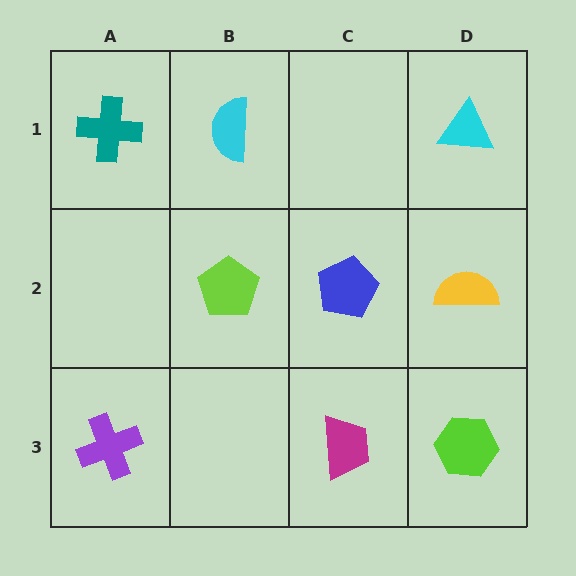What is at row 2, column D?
A yellow semicircle.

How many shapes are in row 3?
3 shapes.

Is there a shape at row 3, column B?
No, that cell is empty.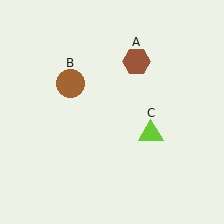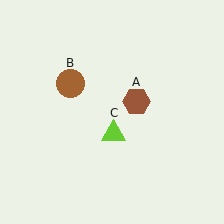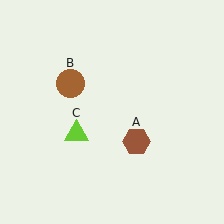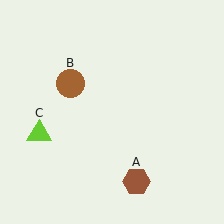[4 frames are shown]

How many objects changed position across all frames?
2 objects changed position: brown hexagon (object A), lime triangle (object C).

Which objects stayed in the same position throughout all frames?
Brown circle (object B) remained stationary.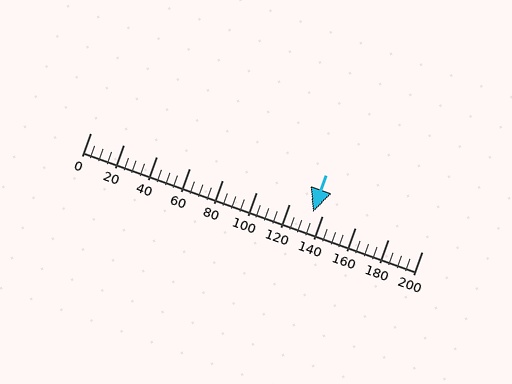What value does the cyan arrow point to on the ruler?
The cyan arrow points to approximately 134.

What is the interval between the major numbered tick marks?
The major tick marks are spaced 20 units apart.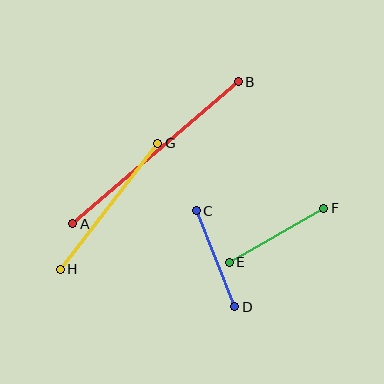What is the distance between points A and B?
The distance is approximately 218 pixels.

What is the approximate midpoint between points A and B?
The midpoint is at approximately (156, 153) pixels.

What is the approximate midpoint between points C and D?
The midpoint is at approximately (216, 259) pixels.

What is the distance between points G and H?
The distance is approximately 159 pixels.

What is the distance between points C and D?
The distance is approximately 104 pixels.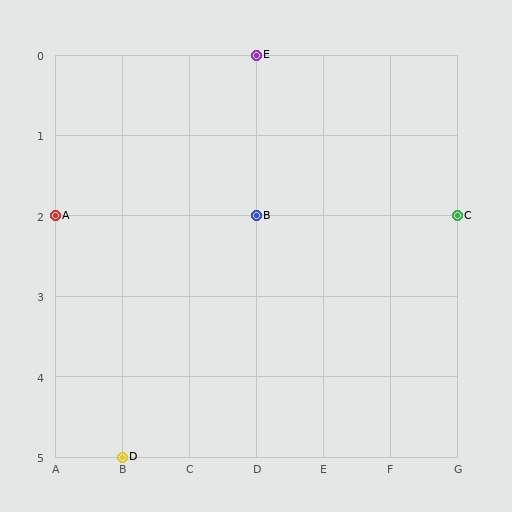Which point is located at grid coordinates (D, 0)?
Point E is at (D, 0).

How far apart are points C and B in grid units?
Points C and B are 3 columns apart.